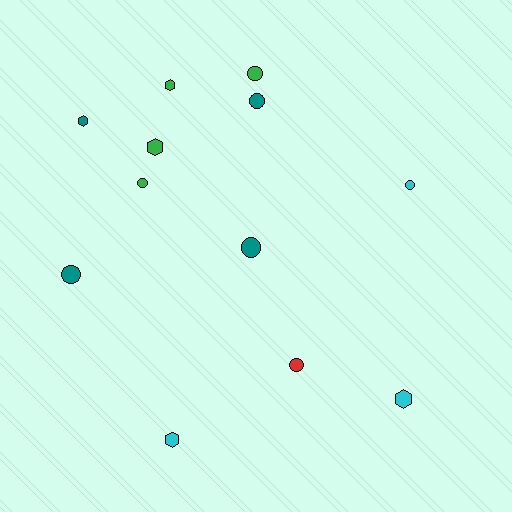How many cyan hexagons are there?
There are 2 cyan hexagons.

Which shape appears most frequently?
Circle, with 7 objects.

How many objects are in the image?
There are 12 objects.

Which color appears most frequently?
Green, with 4 objects.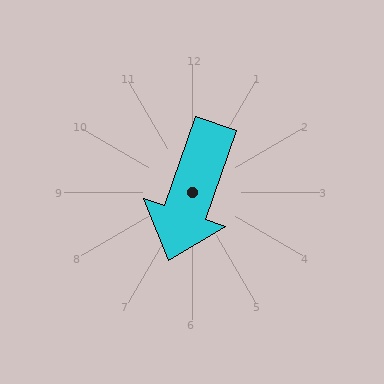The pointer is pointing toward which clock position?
Roughly 7 o'clock.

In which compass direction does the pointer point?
South.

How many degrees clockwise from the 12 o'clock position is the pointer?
Approximately 199 degrees.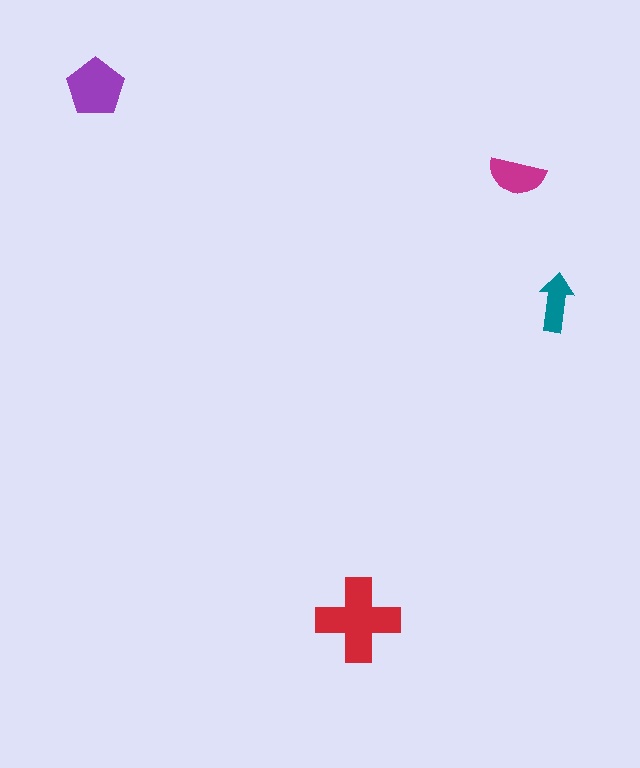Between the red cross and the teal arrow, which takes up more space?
The red cross.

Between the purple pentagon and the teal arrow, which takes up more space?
The purple pentagon.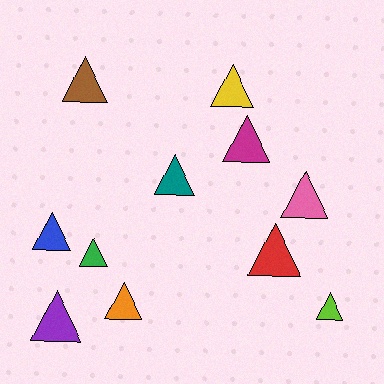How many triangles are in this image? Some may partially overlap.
There are 11 triangles.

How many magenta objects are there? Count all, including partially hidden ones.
There is 1 magenta object.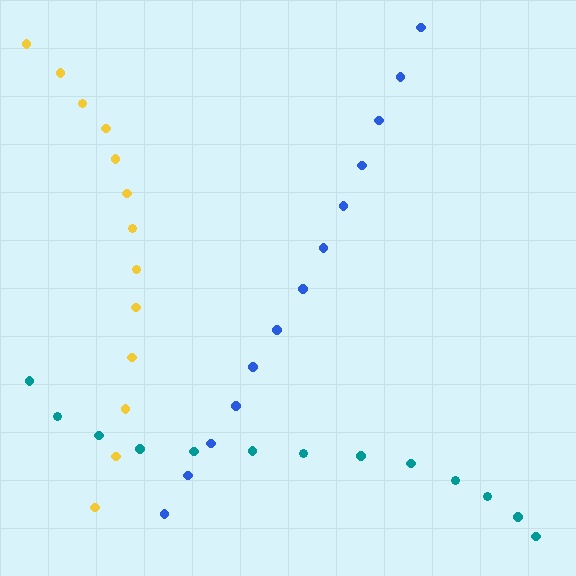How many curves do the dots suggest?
There are 3 distinct paths.